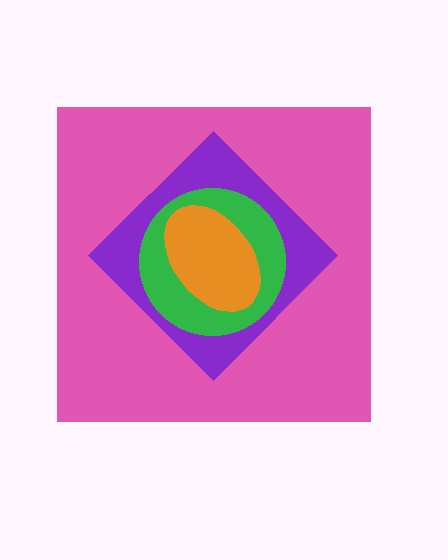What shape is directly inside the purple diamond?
The green circle.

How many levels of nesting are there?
4.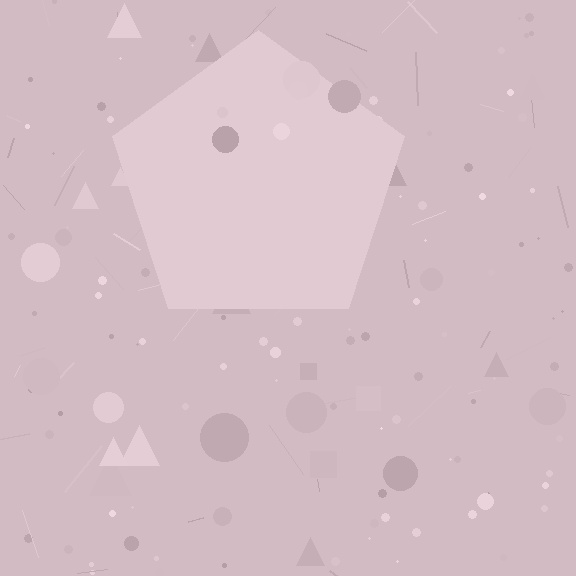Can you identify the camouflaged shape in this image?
The camouflaged shape is a pentagon.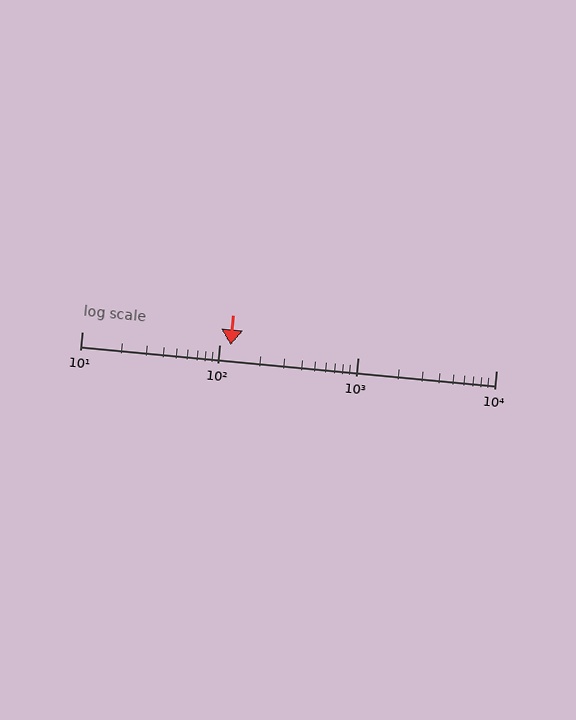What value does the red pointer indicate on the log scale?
The pointer indicates approximately 120.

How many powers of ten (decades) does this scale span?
The scale spans 3 decades, from 10 to 10000.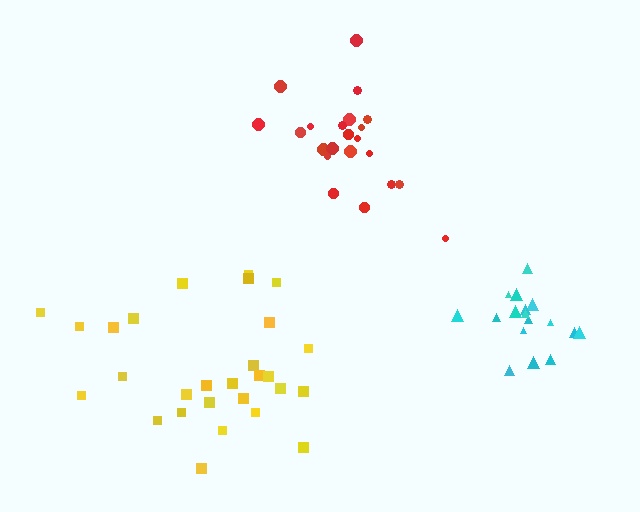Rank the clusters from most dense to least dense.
cyan, red, yellow.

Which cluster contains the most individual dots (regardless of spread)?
Yellow (28).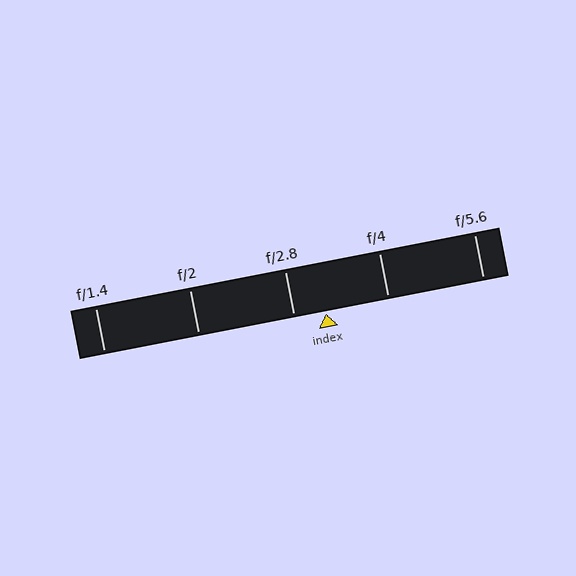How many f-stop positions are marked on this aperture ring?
There are 5 f-stop positions marked.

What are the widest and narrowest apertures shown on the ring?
The widest aperture shown is f/1.4 and the narrowest is f/5.6.